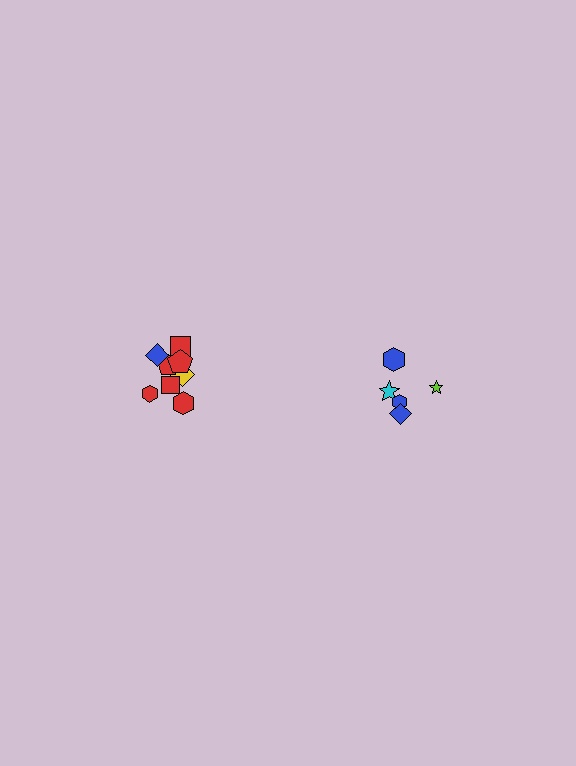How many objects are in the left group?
There are 8 objects.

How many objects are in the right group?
There are 5 objects.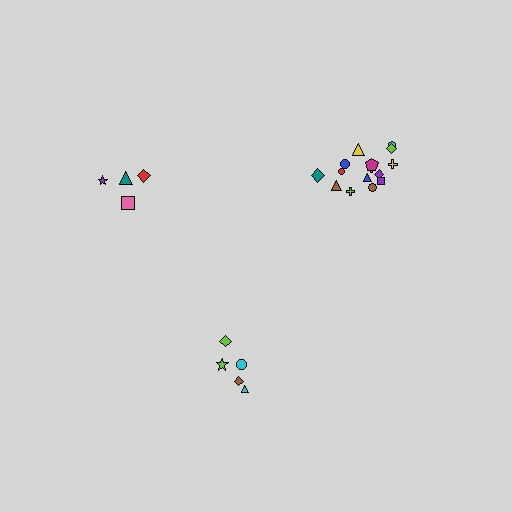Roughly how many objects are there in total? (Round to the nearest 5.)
Roughly 25 objects in total.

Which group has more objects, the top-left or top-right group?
The top-right group.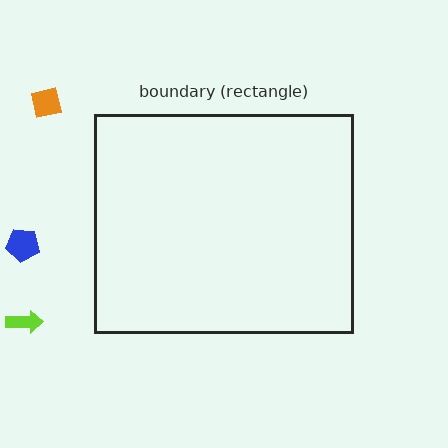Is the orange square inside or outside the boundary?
Outside.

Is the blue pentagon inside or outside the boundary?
Outside.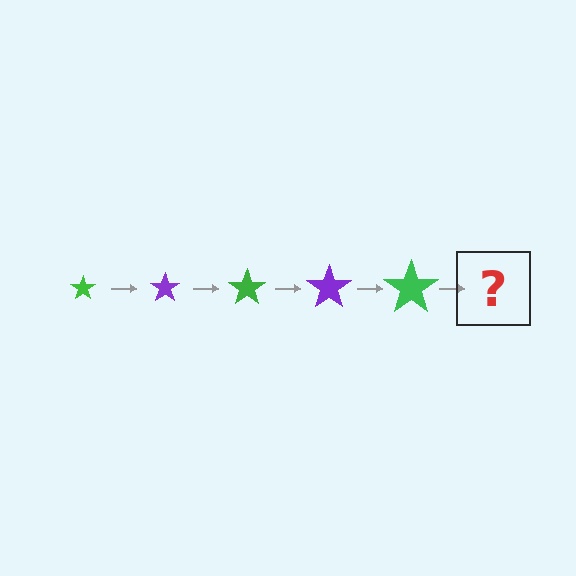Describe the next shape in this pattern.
It should be a purple star, larger than the previous one.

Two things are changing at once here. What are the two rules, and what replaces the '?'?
The two rules are that the star grows larger each step and the color cycles through green and purple. The '?' should be a purple star, larger than the previous one.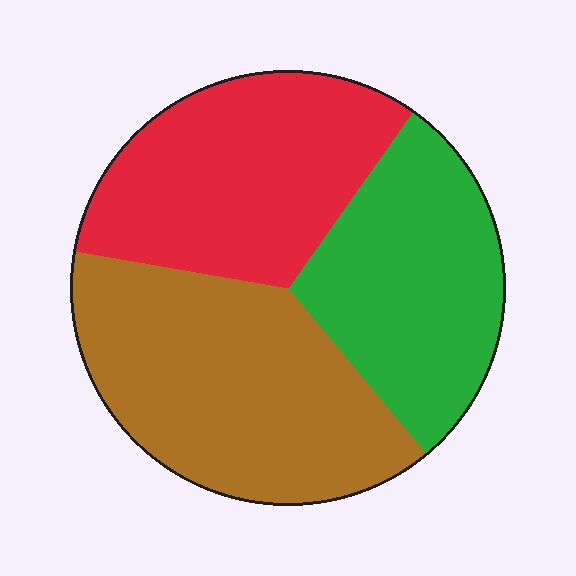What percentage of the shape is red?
Red covers roughly 30% of the shape.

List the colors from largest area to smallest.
From largest to smallest: brown, red, green.